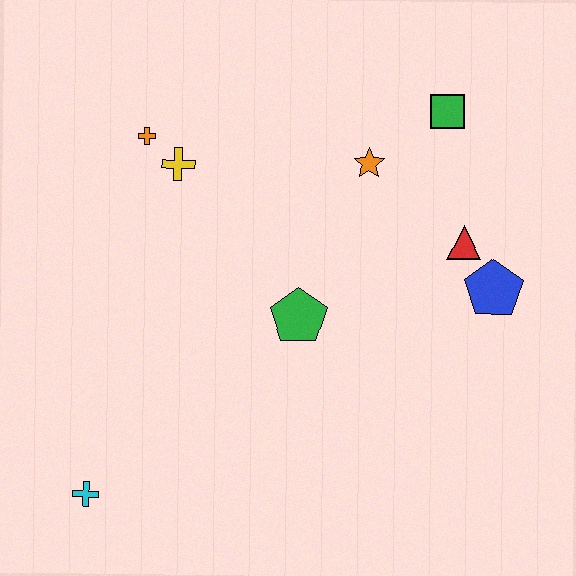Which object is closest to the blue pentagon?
The red triangle is closest to the blue pentagon.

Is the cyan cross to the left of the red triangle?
Yes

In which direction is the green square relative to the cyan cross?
The green square is above the cyan cross.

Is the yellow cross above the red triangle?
Yes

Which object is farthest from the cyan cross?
The green square is farthest from the cyan cross.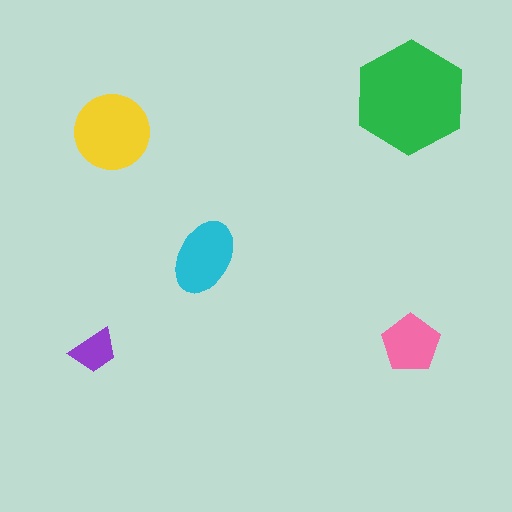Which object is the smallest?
The purple trapezoid.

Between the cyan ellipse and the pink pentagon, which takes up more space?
The cyan ellipse.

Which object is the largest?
The green hexagon.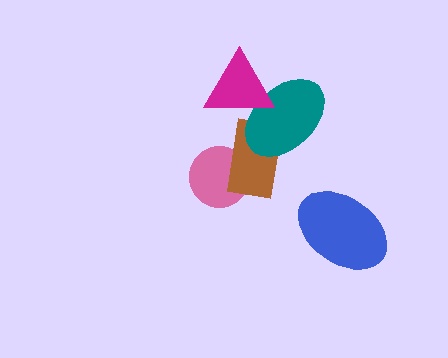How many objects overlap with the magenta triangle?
1 object overlaps with the magenta triangle.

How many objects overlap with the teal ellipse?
2 objects overlap with the teal ellipse.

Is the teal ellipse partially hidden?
Yes, it is partially covered by another shape.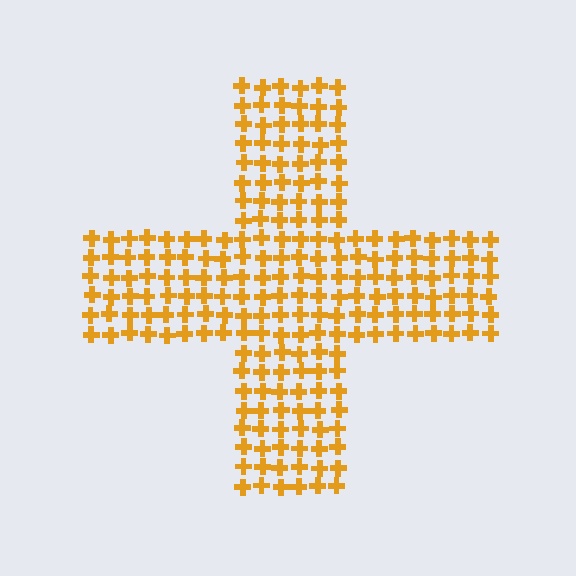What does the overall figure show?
The overall figure shows a cross.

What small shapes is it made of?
It is made of small crosses.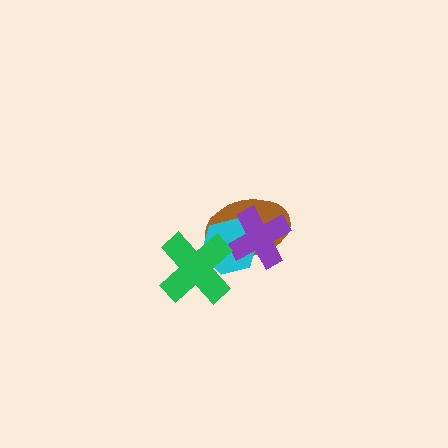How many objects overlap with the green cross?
2 objects overlap with the green cross.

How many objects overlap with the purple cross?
2 objects overlap with the purple cross.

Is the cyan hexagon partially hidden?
Yes, it is partially covered by another shape.